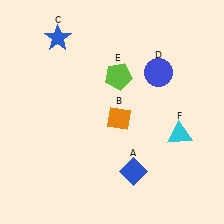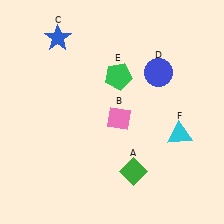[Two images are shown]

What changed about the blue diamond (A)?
In Image 1, A is blue. In Image 2, it changed to green.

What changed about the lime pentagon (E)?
In Image 1, E is lime. In Image 2, it changed to green.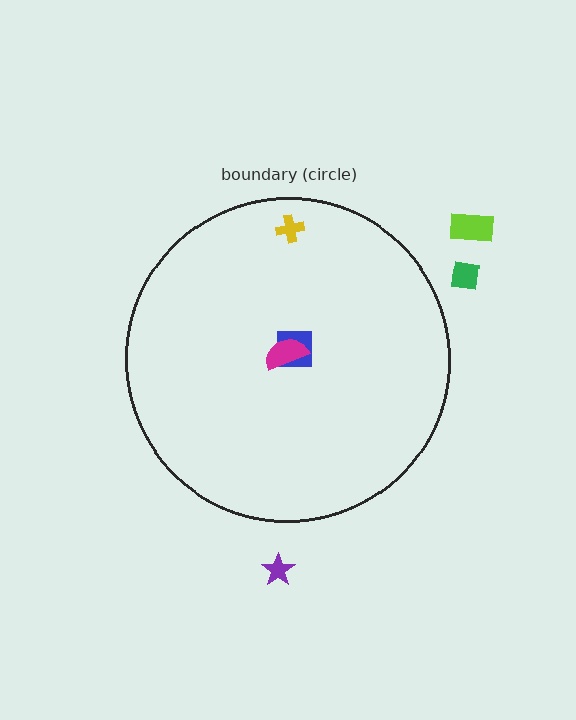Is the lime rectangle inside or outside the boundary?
Outside.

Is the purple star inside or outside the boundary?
Outside.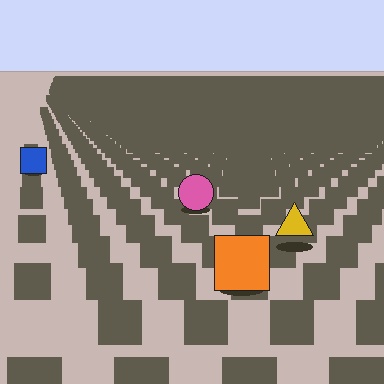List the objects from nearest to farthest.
From nearest to farthest: the orange square, the yellow triangle, the pink circle, the blue square.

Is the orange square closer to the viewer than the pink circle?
Yes. The orange square is closer — you can tell from the texture gradient: the ground texture is coarser near it.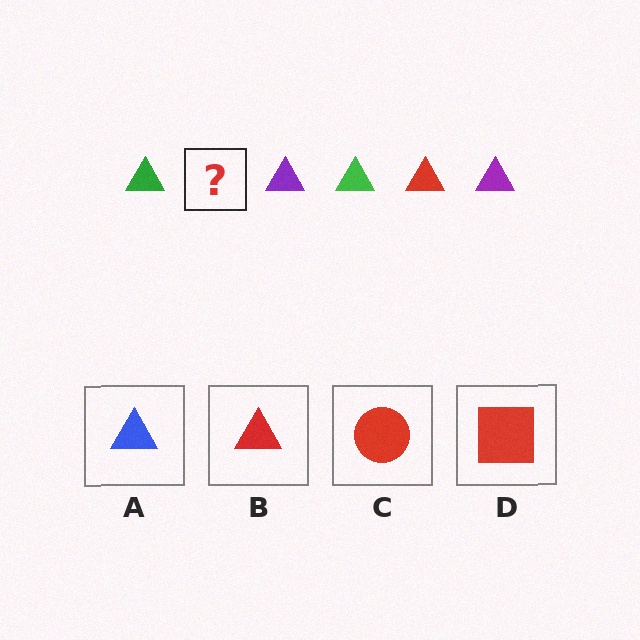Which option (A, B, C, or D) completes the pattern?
B.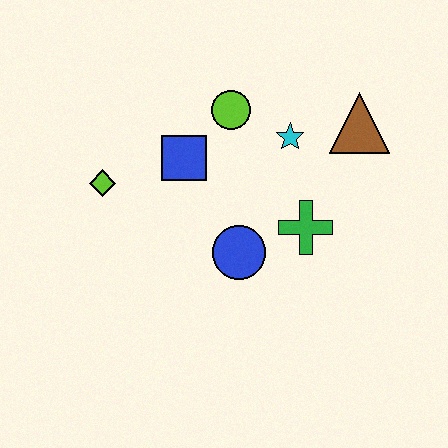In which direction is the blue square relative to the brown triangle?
The blue square is to the left of the brown triangle.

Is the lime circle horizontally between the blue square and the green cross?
Yes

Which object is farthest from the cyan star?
The lime diamond is farthest from the cyan star.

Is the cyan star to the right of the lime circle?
Yes